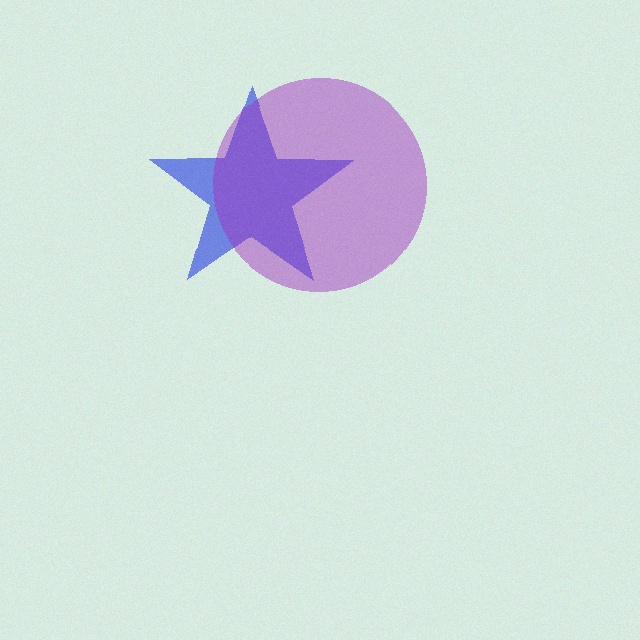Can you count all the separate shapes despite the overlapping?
Yes, there are 2 separate shapes.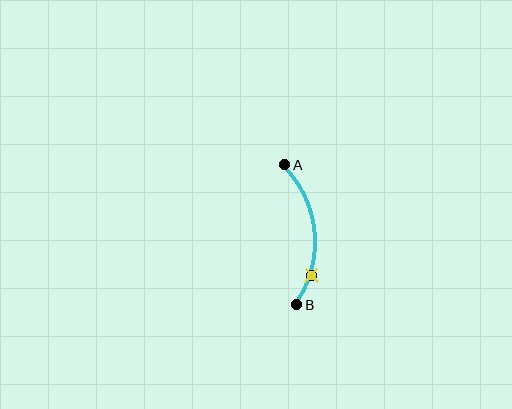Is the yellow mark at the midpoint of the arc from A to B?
No. The yellow mark lies on the arc but is closer to endpoint B. The arc midpoint would be at the point on the curve equidistant along the arc from both A and B.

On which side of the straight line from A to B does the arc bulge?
The arc bulges to the right of the straight line connecting A and B.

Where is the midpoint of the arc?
The arc midpoint is the point on the curve farthest from the straight line joining A and B. It sits to the right of that line.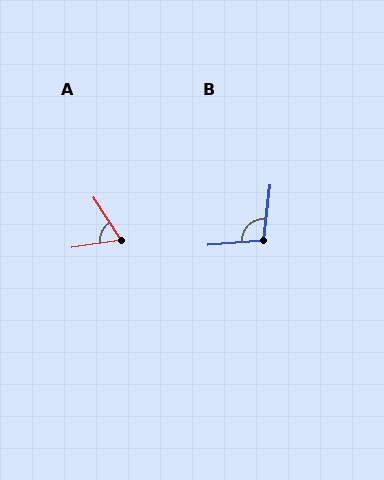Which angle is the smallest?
A, at approximately 66 degrees.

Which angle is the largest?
B, at approximately 101 degrees.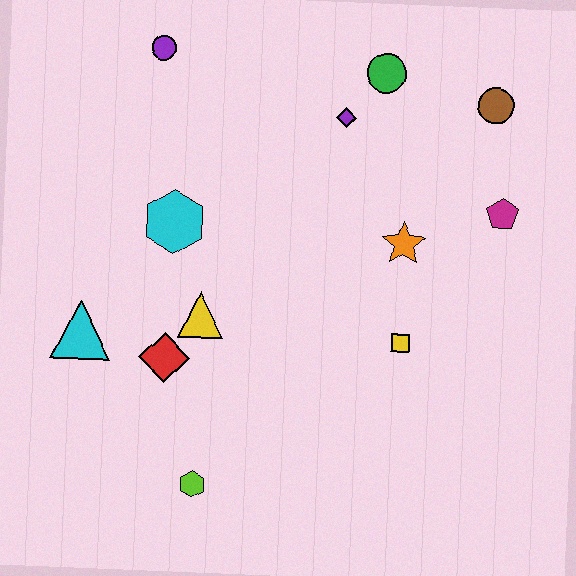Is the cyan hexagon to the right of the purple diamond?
No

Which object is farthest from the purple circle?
The lime hexagon is farthest from the purple circle.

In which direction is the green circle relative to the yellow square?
The green circle is above the yellow square.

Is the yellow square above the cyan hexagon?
No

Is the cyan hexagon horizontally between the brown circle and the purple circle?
Yes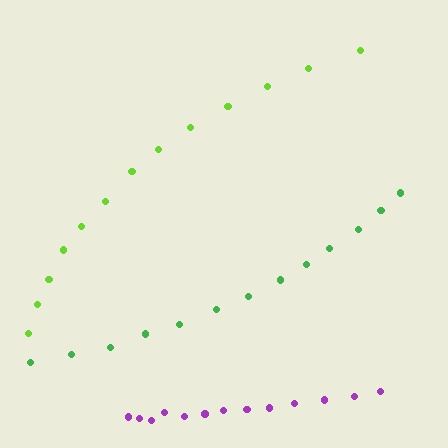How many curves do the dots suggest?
There are 3 distinct paths.